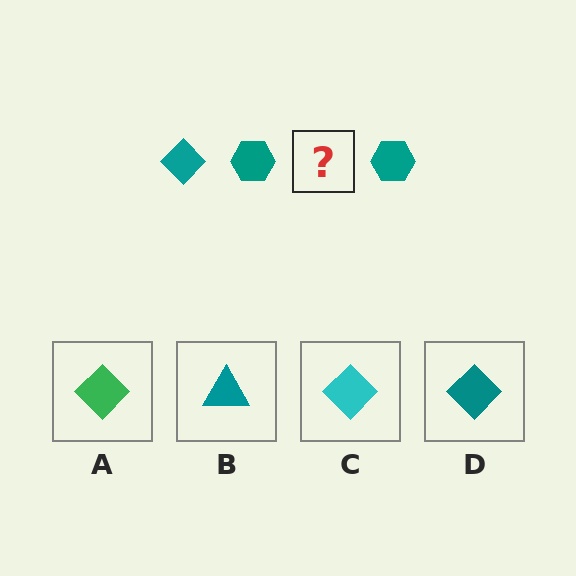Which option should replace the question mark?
Option D.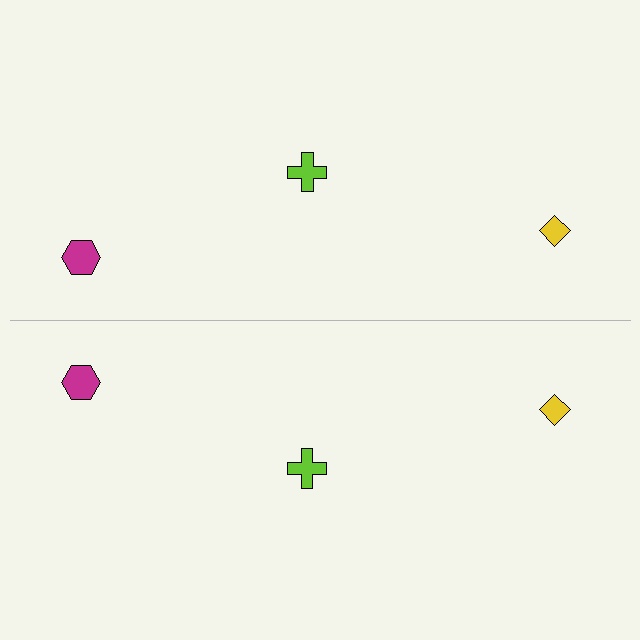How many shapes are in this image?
There are 6 shapes in this image.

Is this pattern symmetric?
Yes, this pattern has bilateral (reflection) symmetry.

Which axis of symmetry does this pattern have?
The pattern has a horizontal axis of symmetry running through the center of the image.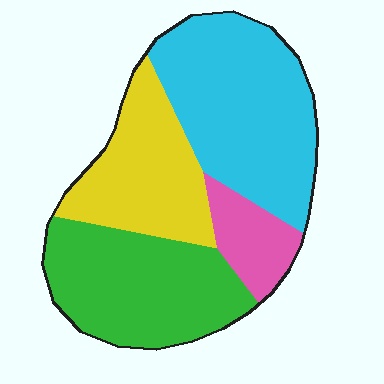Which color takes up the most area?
Cyan, at roughly 35%.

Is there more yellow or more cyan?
Cyan.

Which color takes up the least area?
Pink, at roughly 10%.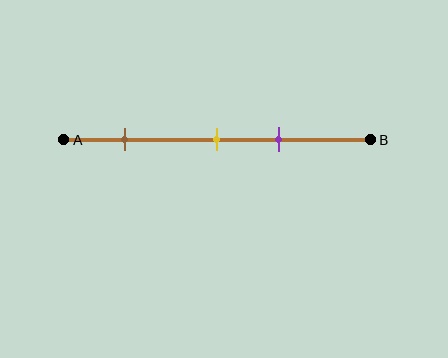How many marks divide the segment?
There are 3 marks dividing the segment.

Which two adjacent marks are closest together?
The yellow and purple marks are the closest adjacent pair.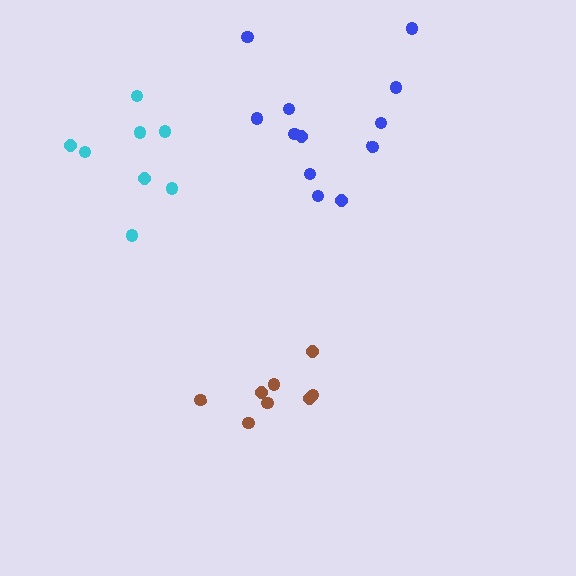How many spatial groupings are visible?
There are 3 spatial groupings.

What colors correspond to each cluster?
The clusters are colored: brown, blue, cyan.